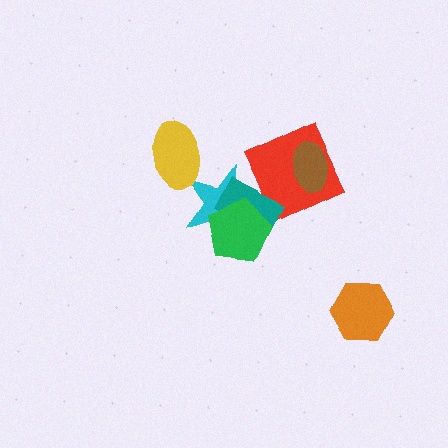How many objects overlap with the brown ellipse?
1 object overlaps with the brown ellipse.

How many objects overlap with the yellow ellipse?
1 object overlaps with the yellow ellipse.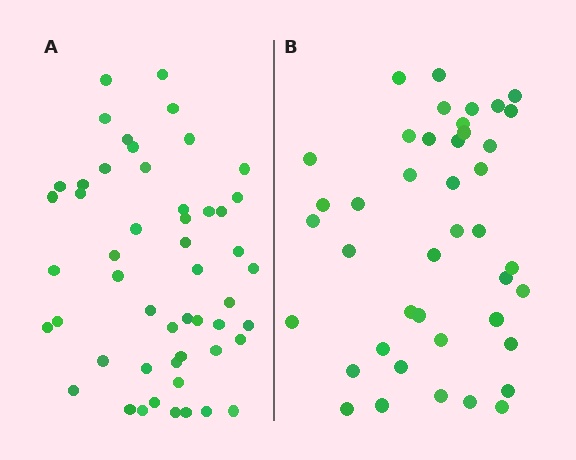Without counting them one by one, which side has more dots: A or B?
Region A (the left region) has more dots.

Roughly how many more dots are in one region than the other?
Region A has roughly 8 or so more dots than region B.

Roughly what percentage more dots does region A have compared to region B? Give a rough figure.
About 20% more.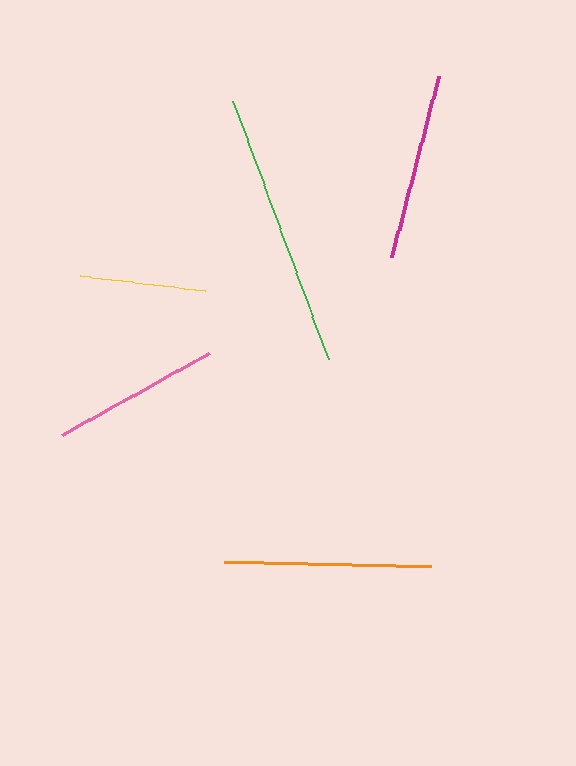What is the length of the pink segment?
The pink segment is approximately 168 pixels long.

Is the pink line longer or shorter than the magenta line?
The magenta line is longer than the pink line.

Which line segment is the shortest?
The yellow line is the shortest at approximately 125 pixels.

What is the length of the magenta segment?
The magenta segment is approximately 187 pixels long.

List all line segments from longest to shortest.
From longest to shortest: green, orange, magenta, pink, yellow.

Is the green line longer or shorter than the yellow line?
The green line is longer than the yellow line.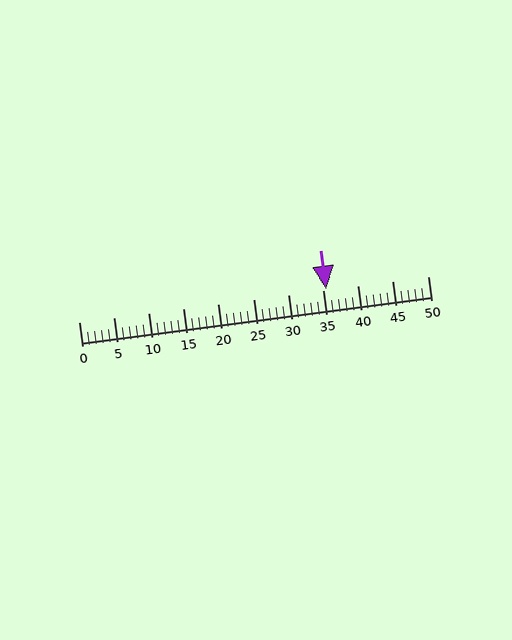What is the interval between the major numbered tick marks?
The major tick marks are spaced 5 units apart.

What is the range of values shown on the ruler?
The ruler shows values from 0 to 50.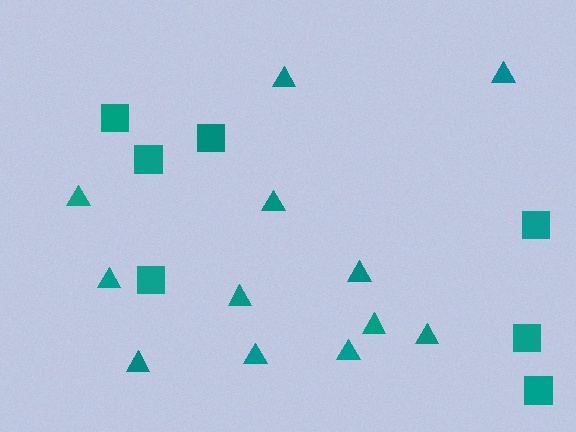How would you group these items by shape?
There are 2 groups: one group of squares (7) and one group of triangles (12).